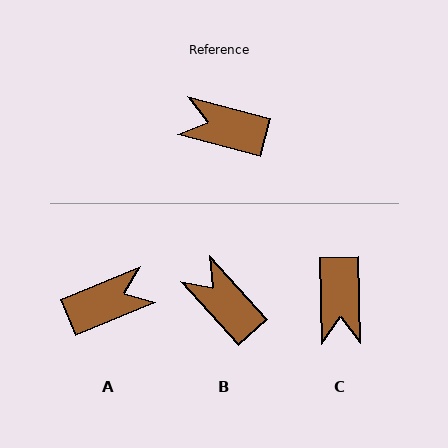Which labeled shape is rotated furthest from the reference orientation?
A, about 143 degrees away.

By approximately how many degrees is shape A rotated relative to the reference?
Approximately 143 degrees clockwise.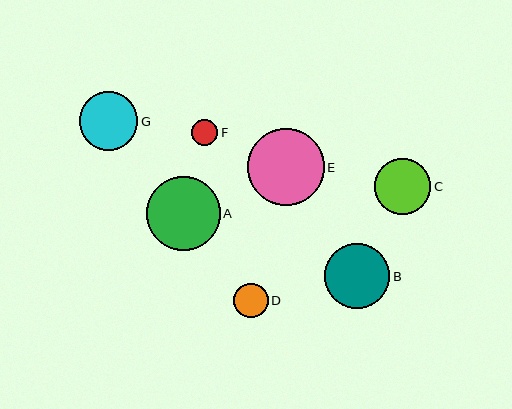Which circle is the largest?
Circle E is the largest with a size of approximately 77 pixels.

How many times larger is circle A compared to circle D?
Circle A is approximately 2.1 times the size of circle D.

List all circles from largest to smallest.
From largest to smallest: E, A, B, G, C, D, F.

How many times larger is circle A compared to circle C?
Circle A is approximately 1.3 times the size of circle C.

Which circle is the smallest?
Circle F is the smallest with a size of approximately 26 pixels.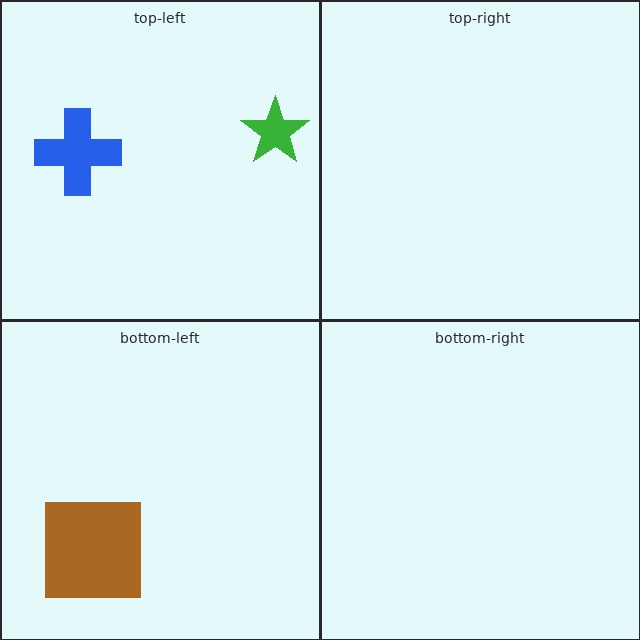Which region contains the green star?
The top-left region.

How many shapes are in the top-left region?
2.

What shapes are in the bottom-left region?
The brown square.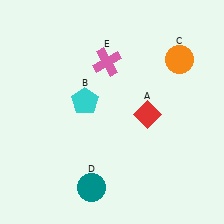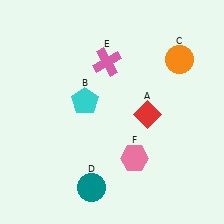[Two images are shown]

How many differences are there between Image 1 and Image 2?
There is 1 difference between the two images.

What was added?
A pink hexagon (F) was added in Image 2.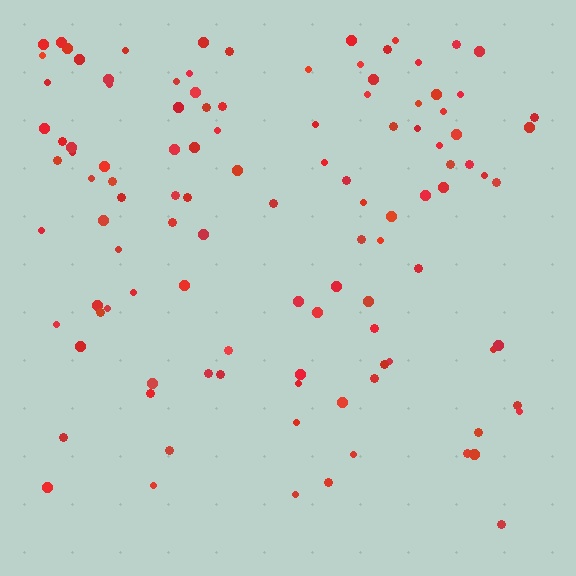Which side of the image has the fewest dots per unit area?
The bottom.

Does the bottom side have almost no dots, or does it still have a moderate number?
Still a moderate number, just noticeably fewer than the top.